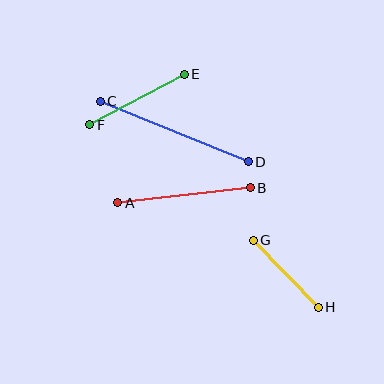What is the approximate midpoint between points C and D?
The midpoint is at approximately (174, 131) pixels.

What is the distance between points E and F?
The distance is approximately 107 pixels.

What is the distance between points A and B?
The distance is approximately 133 pixels.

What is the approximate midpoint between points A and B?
The midpoint is at approximately (184, 195) pixels.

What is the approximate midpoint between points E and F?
The midpoint is at approximately (137, 100) pixels.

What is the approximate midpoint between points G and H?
The midpoint is at approximately (286, 274) pixels.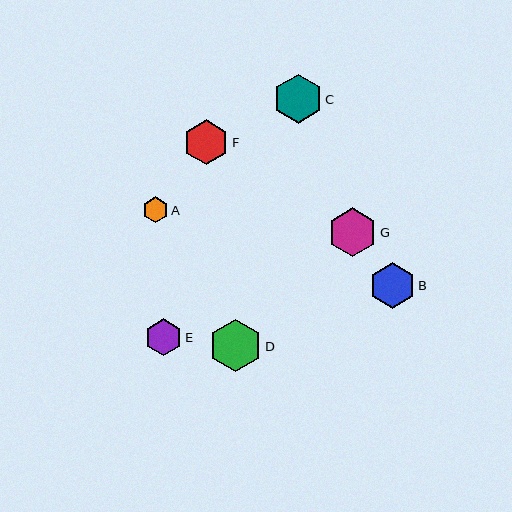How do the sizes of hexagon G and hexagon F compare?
Hexagon G and hexagon F are approximately the same size.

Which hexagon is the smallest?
Hexagon A is the smallest with a size of approximately 26 pixels.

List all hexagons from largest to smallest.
From largest to smallest: D, G, C, B, F, E, A.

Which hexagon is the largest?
Hexagon D is the largest with a size of approximately 53 pixels.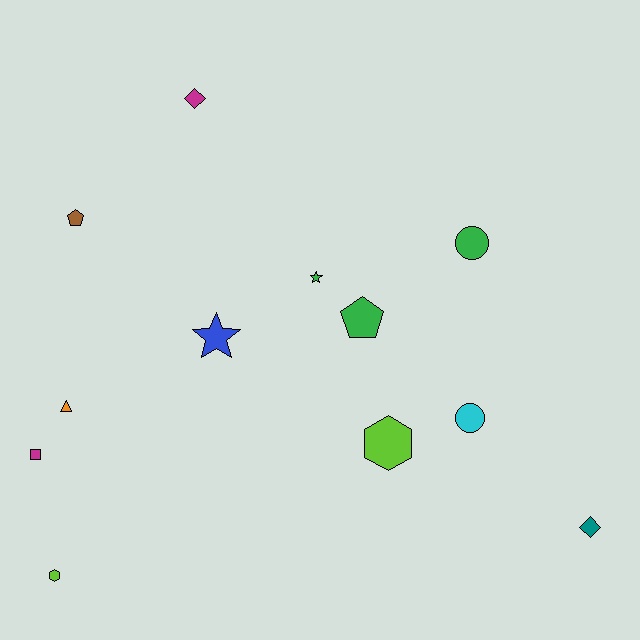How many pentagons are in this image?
There are 2 pentagons.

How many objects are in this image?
There are 12 objects.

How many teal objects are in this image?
There is 1 teal object.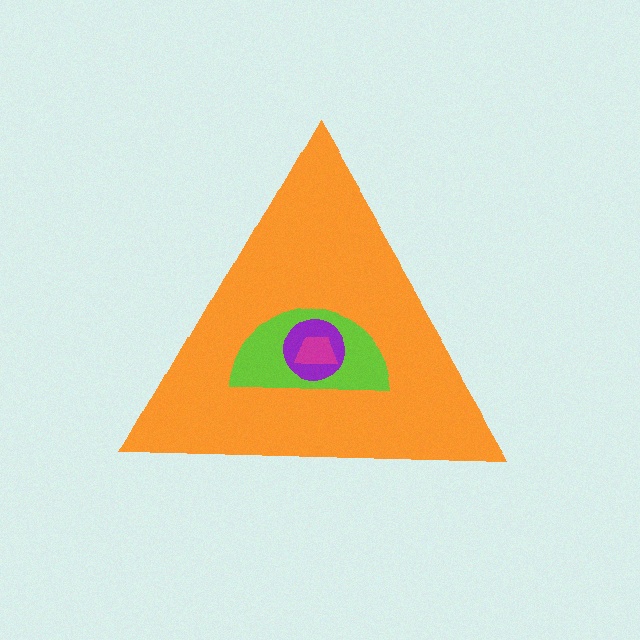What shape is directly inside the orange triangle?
The lime semicircle.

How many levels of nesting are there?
4.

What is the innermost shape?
The magenta trapezoid.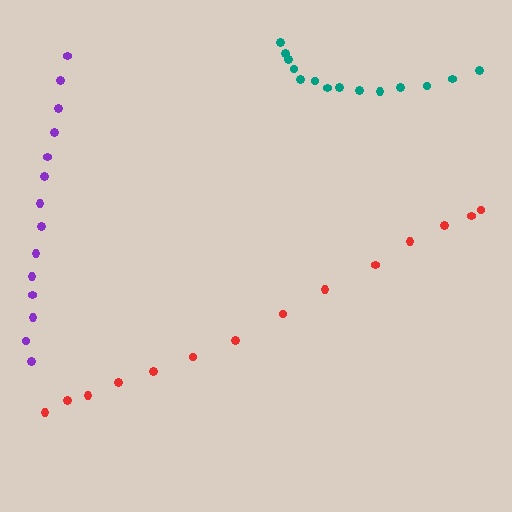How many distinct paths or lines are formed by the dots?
There are 3 distinct paths.